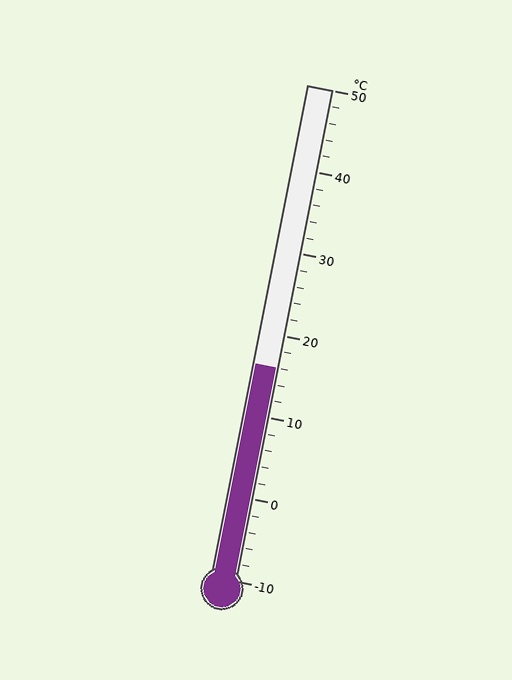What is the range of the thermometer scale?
The thermometer scale ranges from -10°C to 50°C.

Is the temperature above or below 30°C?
The temperature is below 30°C.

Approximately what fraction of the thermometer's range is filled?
The thermometer is filled to approximately 45% of its range.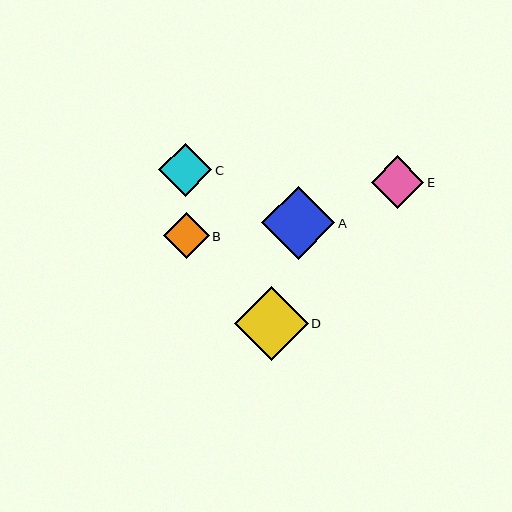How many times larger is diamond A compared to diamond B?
Diamond A is approximately 1.6 times the size of diamond B.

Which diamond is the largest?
Diamond D is the largest with a size of approximately 74 pixels.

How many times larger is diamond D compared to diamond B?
Diamond D is approximately 1.6 times the size of diamond B.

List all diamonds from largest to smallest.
From largest to smallest: D, A, C, E, B.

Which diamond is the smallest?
Diamond B is the smallest with a size of approximately 46 pixels.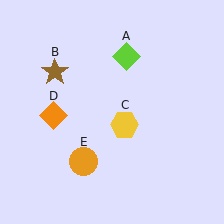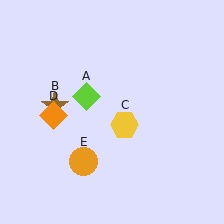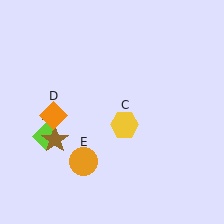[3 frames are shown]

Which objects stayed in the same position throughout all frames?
Yellow hexagon (object C) and orange diamond (object D) and orange circle (object E) remained stationary.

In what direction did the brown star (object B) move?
The brown star (object B) moved down.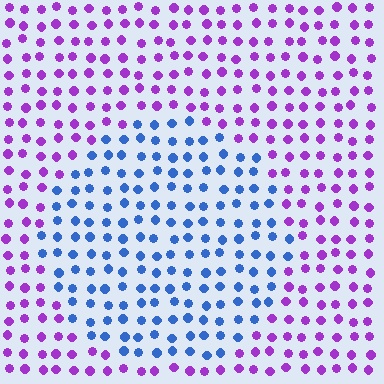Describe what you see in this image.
The image is filled with small purple elements in a uniform arrangement. A circle-shaped region is visible where the elements are tinted to a slightly different hue, forming a subtle color boundary.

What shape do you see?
I see a circle.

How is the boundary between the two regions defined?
The boundary is defined purely by a slight shift in hue (about 66 degrees). Spacing, size, and orientation are identical on both sides.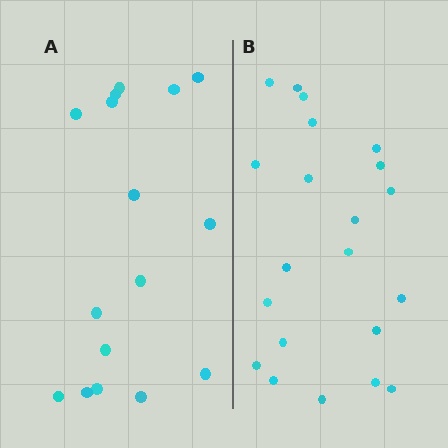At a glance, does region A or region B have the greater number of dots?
Region B (the right region) has more dots.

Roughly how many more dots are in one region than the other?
Region B has about 5 more dots than region A.